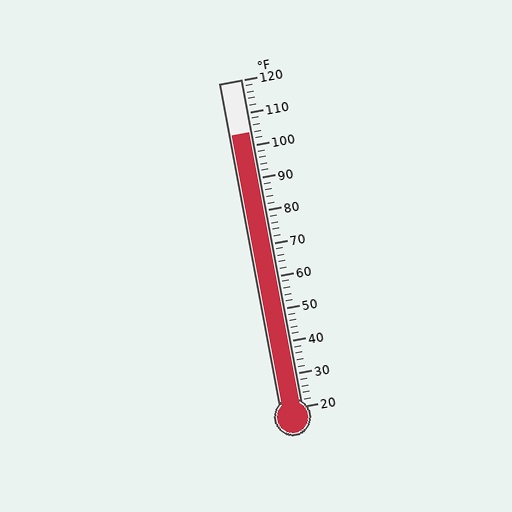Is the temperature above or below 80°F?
The temperature is above 80°F.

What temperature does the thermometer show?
The thermometer shows approximately 104°F.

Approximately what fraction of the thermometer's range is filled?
The thermometer is filled to approximately 85% of its range.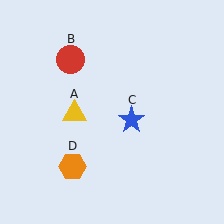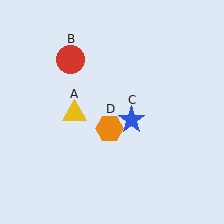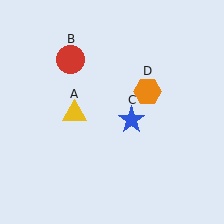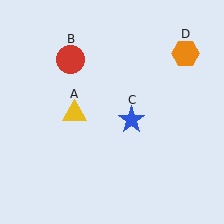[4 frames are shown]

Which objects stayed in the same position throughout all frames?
Yellow triangle (object A) and red circle (object B) and blue star (object C) remained stationary.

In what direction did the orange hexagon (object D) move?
The orange hexagon (object D) moved up and to the right.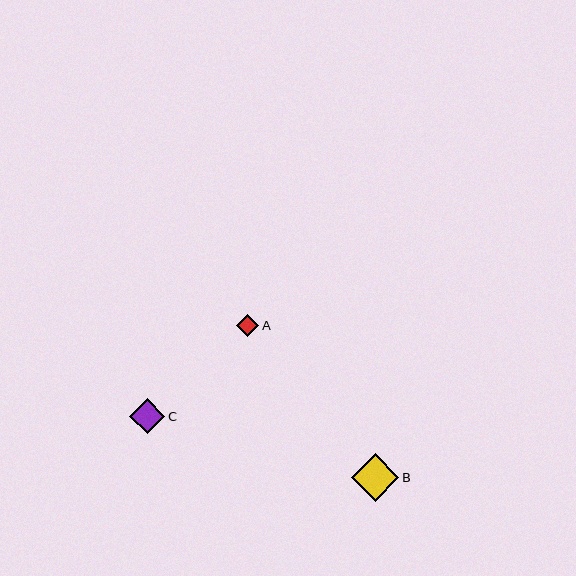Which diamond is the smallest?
Diamond A is the smallest with a size of approximately 22 pixels.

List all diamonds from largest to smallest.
From largest to smallest: B, C, A.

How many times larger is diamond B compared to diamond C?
Diamond B is approximately 1.4 times the size of diamond C.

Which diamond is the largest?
Diamond B is the largest with a size of approximately 48 pixels.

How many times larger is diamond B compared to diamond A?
Diamond B is approximately 2.2 times the size of diamond A.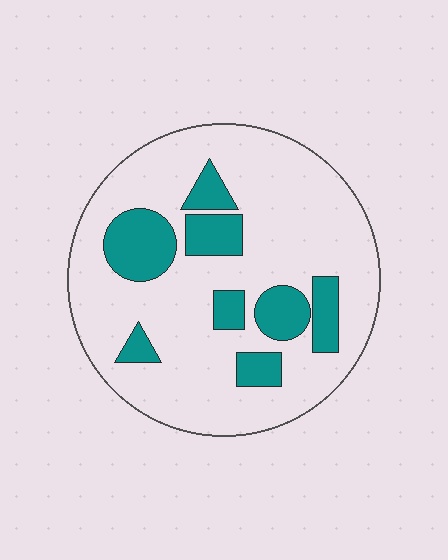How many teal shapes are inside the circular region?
8.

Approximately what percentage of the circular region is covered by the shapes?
Approximately 20%.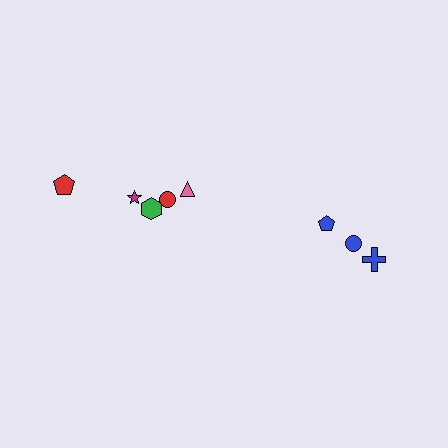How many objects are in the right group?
There are 3 objects.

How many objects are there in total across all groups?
There are 8 objects.